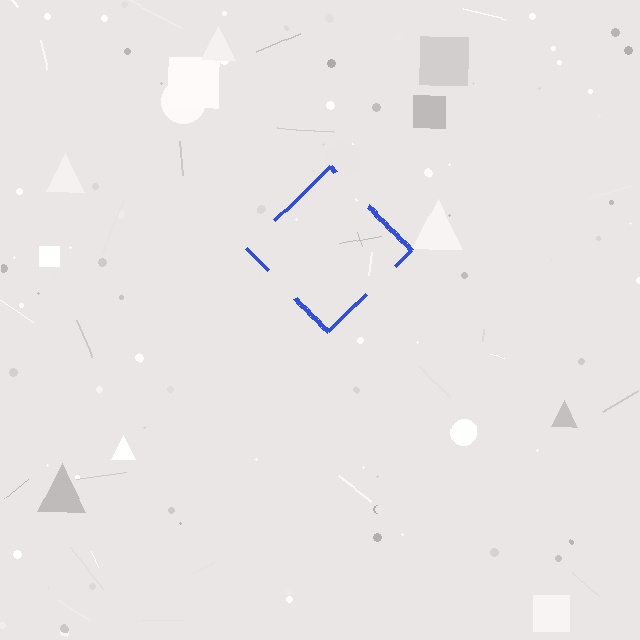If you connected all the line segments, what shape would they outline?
They would outline a diamond.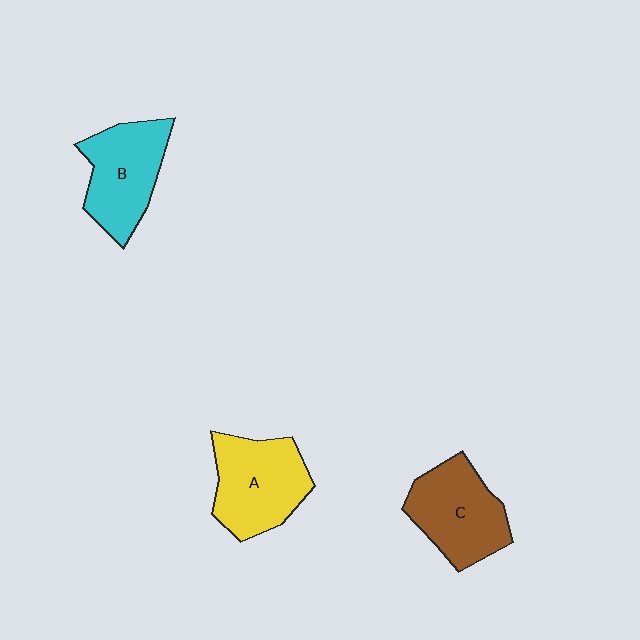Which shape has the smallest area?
Shape B (cyan).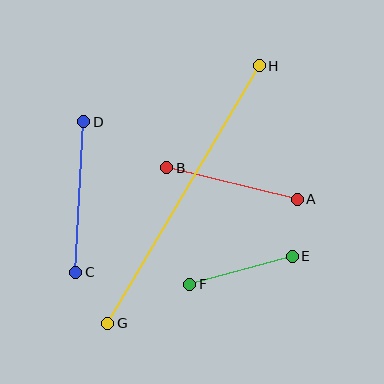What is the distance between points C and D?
The distance is approximately 150 pixels.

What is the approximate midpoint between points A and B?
The midpoint is at approximately (232, 183) pixels.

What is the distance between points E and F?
The distance is approximately 107 pixels.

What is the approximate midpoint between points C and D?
The midpoint is at approximately (80, 197) pixels.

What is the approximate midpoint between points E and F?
The midpoint is at approximately (241, 270) pixels.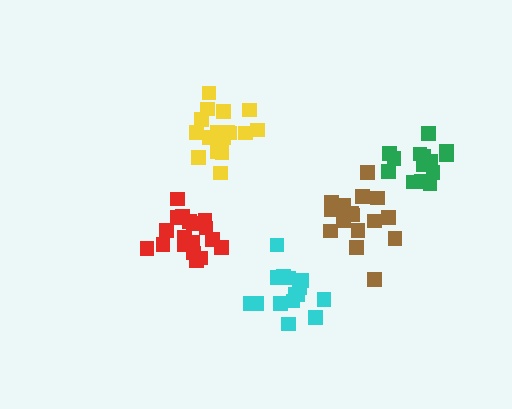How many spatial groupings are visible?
There are 5 spatial groupings.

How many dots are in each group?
Group 1: 20 dots, Group 2: 14 dots, Group 3: 16 dots, Group 4: 15 dots, Group 5: 17 dots (82 total).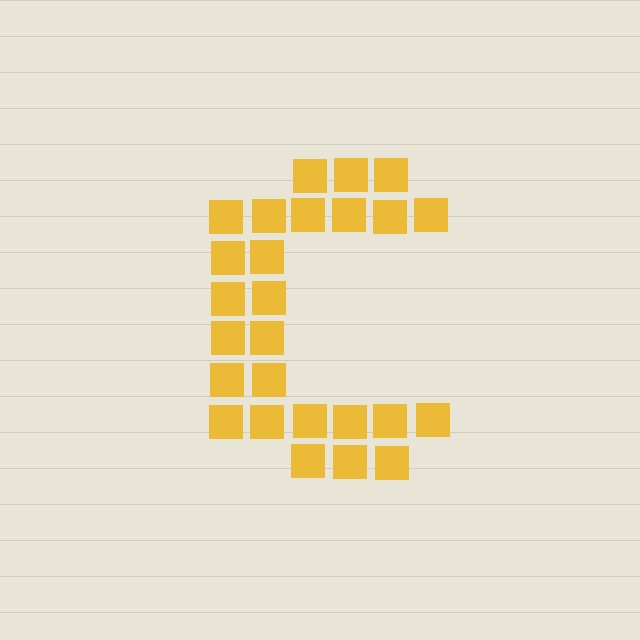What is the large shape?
The large shape is the letter C.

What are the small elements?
The small elements are squares.